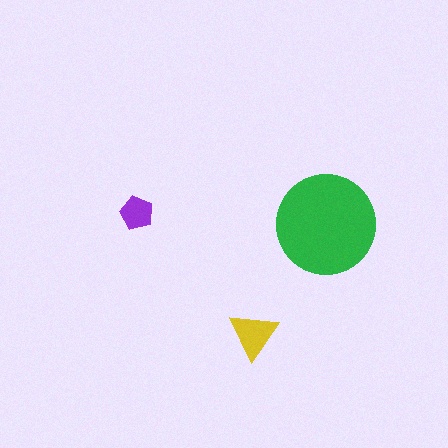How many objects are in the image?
There are 3 objects in the image.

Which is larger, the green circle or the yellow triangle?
The green circle.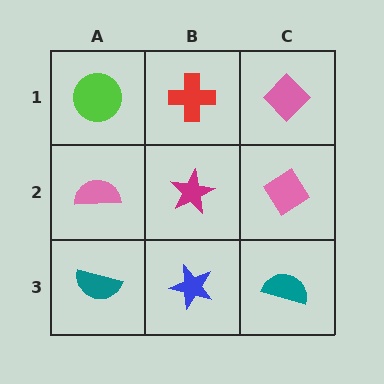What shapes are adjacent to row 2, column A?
A lime circle (row 1, column A), a teal semicircle (row 3, column A), a magenta star (row 2, column B).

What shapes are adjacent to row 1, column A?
A pink semicircle (row 2, column A), a red cross (row 1, column B).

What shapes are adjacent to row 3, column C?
A pink diamond (row 2, column C), a blue star (row 3, column B).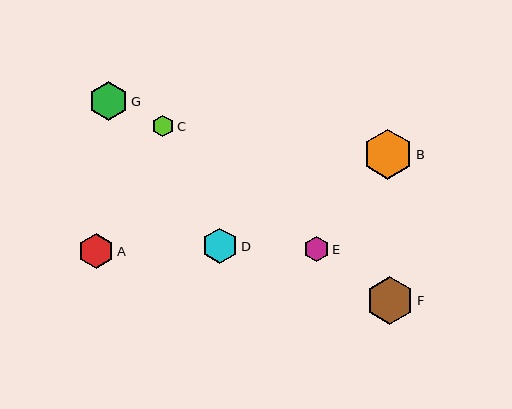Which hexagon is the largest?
Hexagon B is the largest with a size of approximately 50 pixels.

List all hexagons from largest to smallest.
From largest to smallest: B, F, G, D, A, E, C.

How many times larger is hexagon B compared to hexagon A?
Hexagon B is approximately 1.4 times the size of hexagon A.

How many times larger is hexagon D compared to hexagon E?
Hexagon D is approximately 1.4 times the size of hexagon E.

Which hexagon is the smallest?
Hexagon C is the smallest with a size of approximately 21 pixels.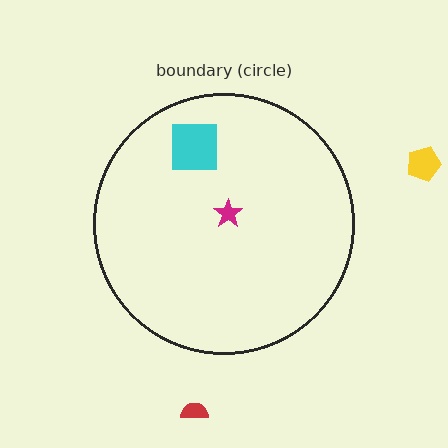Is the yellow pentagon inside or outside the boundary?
Outside.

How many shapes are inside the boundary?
2 inside, 2 outside.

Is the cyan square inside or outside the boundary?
Inside.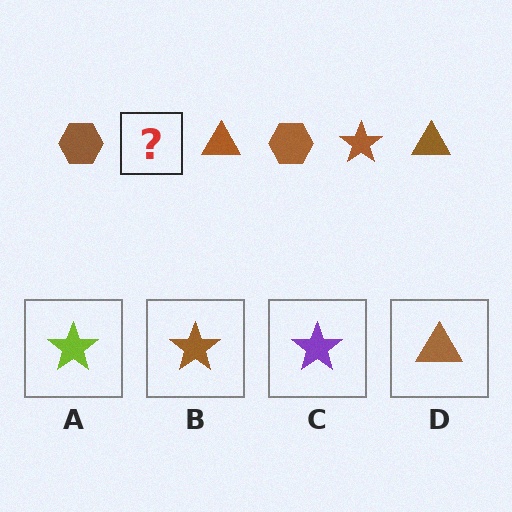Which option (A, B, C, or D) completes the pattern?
B.